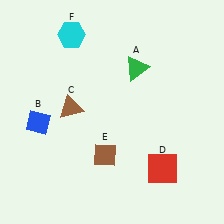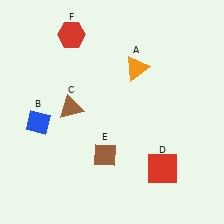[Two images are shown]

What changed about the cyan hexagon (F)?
In Image 1, F is cyan. In Image 2, it changed to red.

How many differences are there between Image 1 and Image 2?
There are 2 differences between the two images.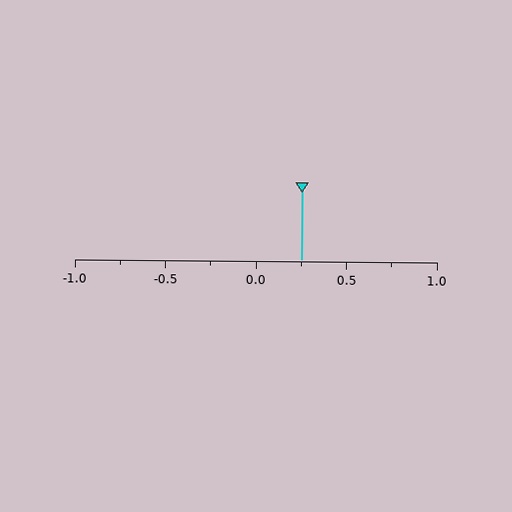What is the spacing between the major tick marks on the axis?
The major ticks are spaced 0.5 apart.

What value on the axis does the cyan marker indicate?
The marker indicates approximately 0.25.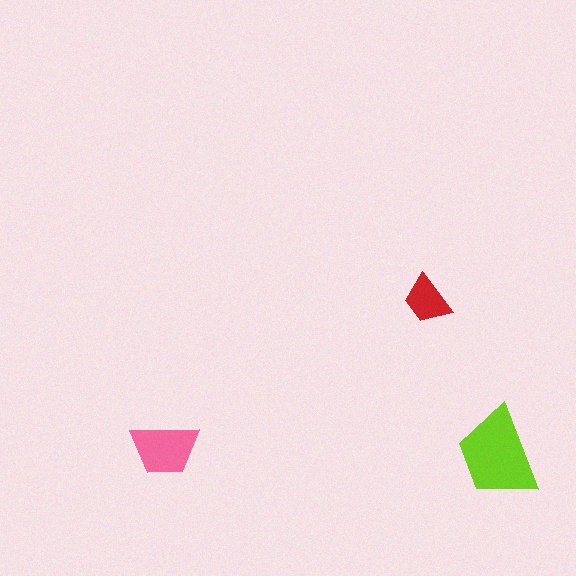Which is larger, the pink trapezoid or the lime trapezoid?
The lime one.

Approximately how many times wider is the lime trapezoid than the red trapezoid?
About 2 times wider.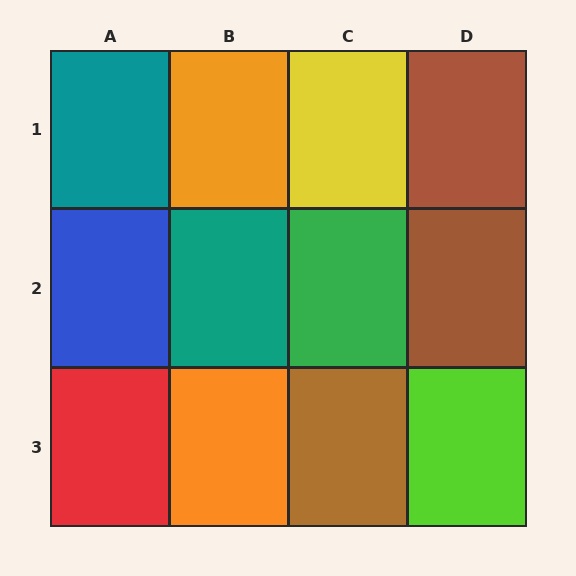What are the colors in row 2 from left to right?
Blue, teal, green, brown.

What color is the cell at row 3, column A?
Red.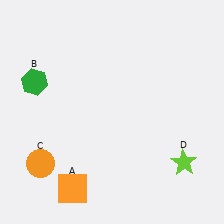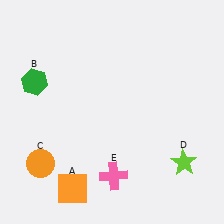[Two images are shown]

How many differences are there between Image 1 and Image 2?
There is 1 difference between the two images.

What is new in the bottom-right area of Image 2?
A pink cross (E) was added in the bottom-right area of Image 2.